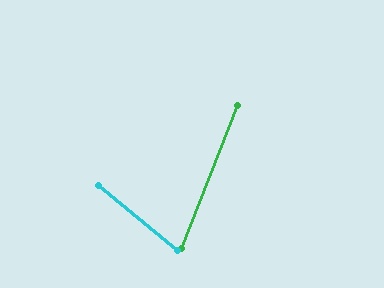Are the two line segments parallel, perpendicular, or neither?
Neither parallel nor perpendicular — they differ by about 72°.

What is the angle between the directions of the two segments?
Approximately 72 degrees.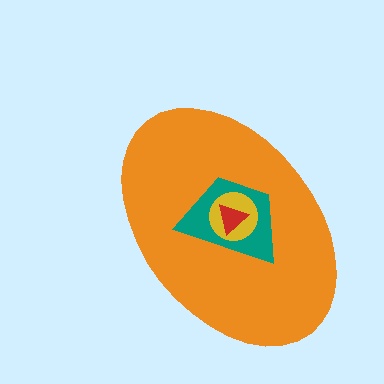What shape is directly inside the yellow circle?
The red triangle.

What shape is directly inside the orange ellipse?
The teal trapezoid.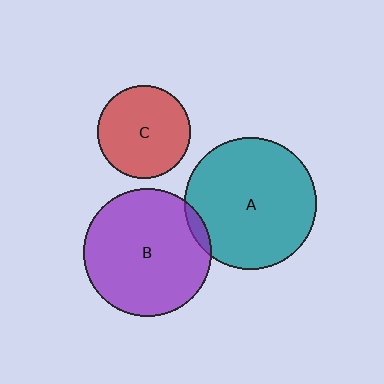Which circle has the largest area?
Circle A (teal).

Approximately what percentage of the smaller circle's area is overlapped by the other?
Approximately 5%.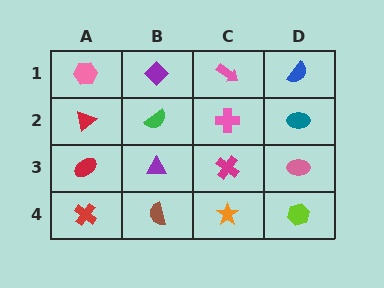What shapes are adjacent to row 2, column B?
A purple diamond (row 1, column B), a purple triangle (row 3, column B), a red triangle (row 2, column A), a pink cross (row 2, column C).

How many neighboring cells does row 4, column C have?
3.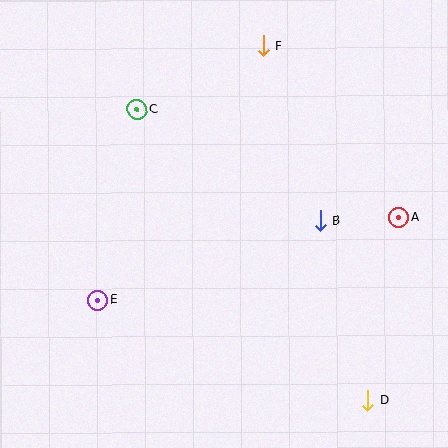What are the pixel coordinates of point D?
Point D is at (368, 401).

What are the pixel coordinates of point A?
Point A is at (399, 217).